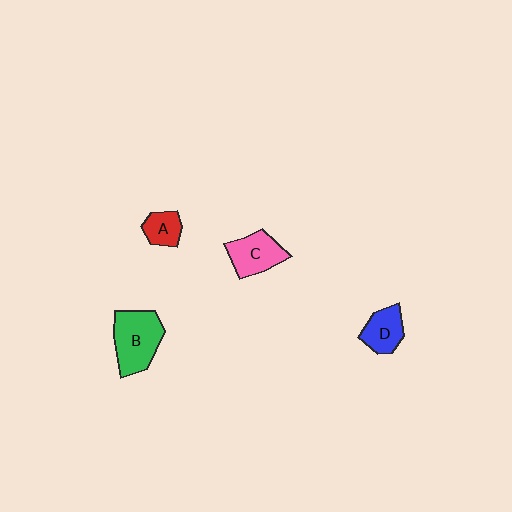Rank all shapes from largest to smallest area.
From largest to smallest: B (green), C (pink), D (blue), A (red).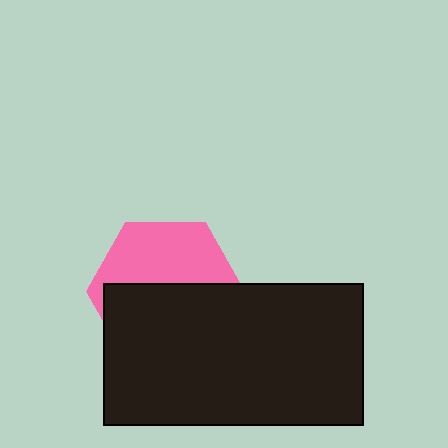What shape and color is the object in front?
The object in front is a black rectangle.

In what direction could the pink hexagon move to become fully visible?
The pink hexagon could move up. That would shift it out from behind the black rectangle entirely.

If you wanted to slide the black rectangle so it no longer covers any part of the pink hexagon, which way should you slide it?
Slide it down — that is the most direct way to separate the two shapes.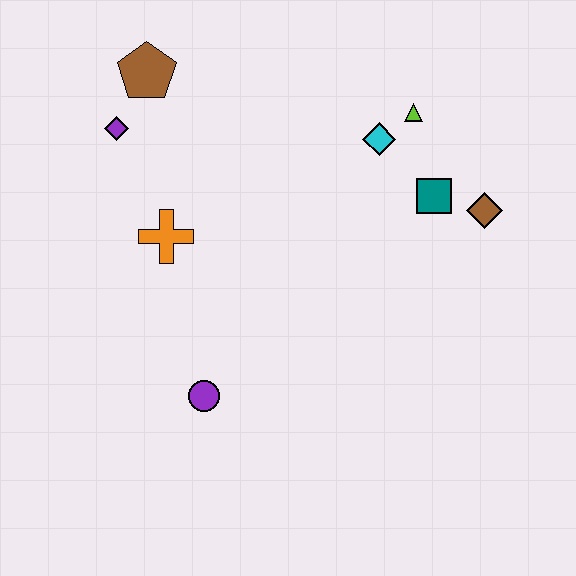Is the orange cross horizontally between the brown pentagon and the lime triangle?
Yes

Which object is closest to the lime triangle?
The cyan diamond is closest to the lime triangle.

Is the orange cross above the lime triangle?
No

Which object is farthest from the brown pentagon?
The brown diamond is farthest from the brown pentagon.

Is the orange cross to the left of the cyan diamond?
Yes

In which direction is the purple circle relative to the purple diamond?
The purple circle is below the purple diamond.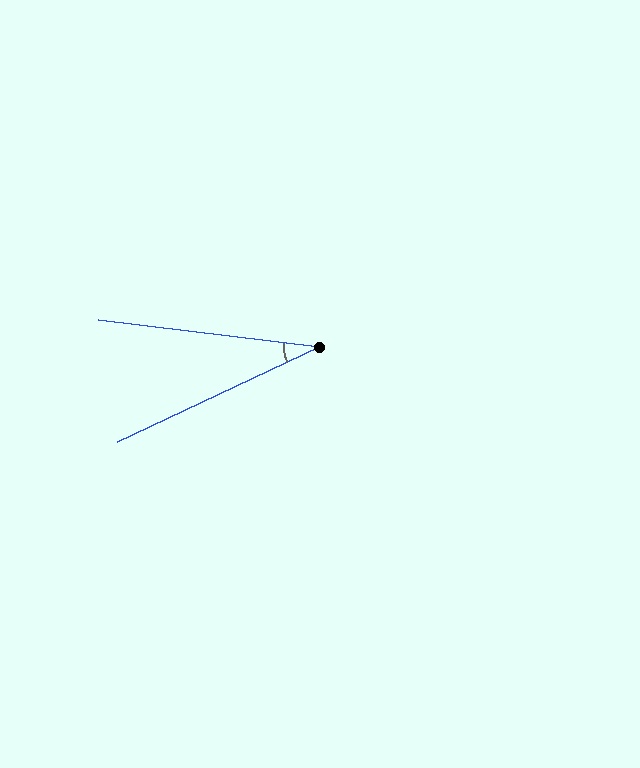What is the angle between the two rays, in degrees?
Approximately 32 degrees.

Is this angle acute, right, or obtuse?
It is acute.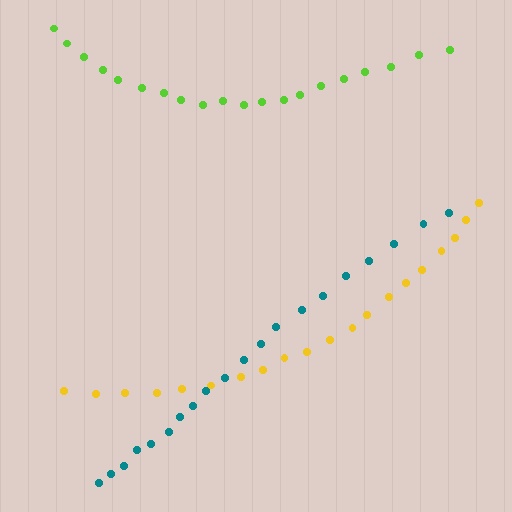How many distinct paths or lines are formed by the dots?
There are 3 distinct paths.